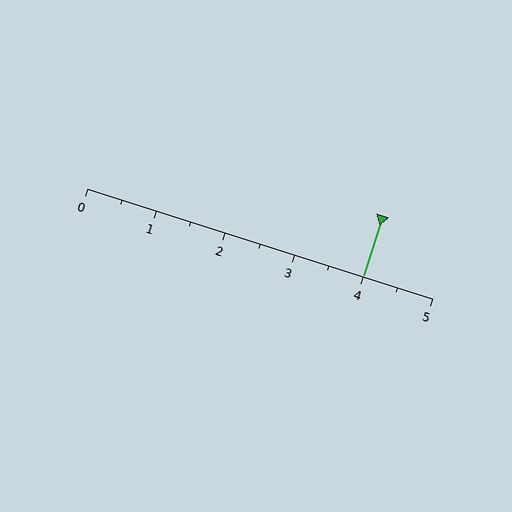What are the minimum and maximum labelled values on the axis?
The axis runs from 0 to 5.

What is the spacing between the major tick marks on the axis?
The major ticks are spaced 1 apart.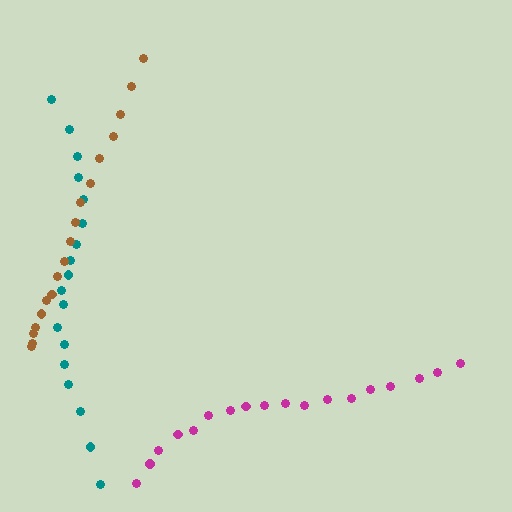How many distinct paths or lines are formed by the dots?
There are 3 distinct paths.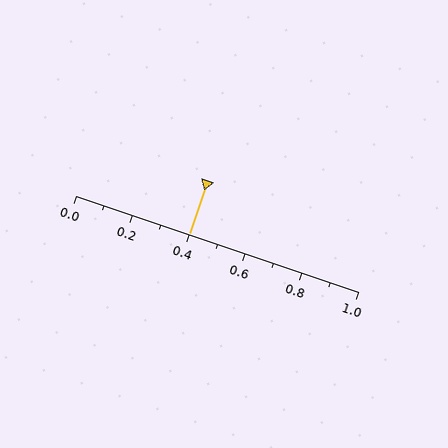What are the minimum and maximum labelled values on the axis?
The axis runs from 0.0 to 1.0.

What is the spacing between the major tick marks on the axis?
The major ticks are spaced 0.2 apart.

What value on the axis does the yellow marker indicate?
The marker indicates approximately 0.4.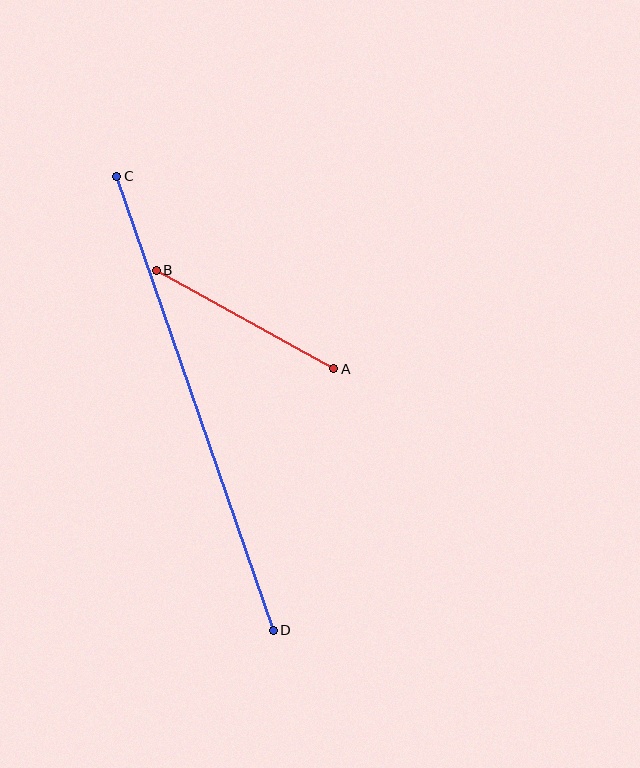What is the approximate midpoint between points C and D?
The midpoint is at approximately (195, 403) pixels.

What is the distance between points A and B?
The distance is approximately 203 pixels.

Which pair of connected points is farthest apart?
Points C and D are farthest apart.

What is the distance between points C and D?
The distance is approximately 480 pixels.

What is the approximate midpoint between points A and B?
The midpoint is at approximately (245, 320) pixels.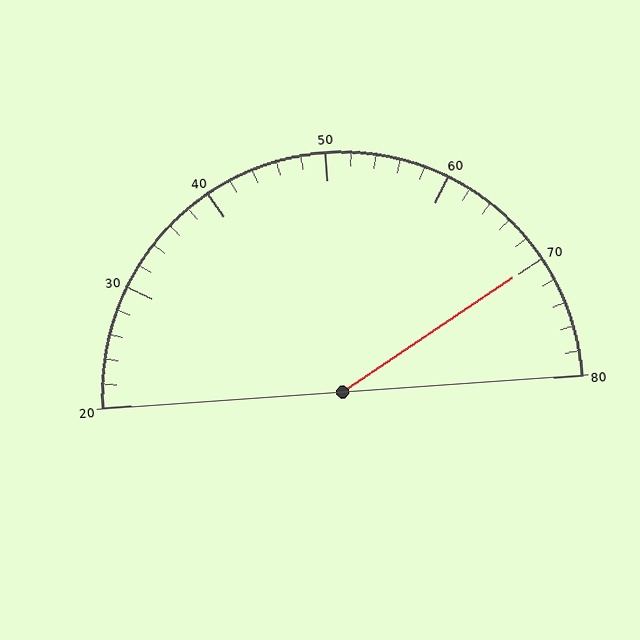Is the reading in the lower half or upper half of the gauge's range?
The reading is in the upper half of the range (20 to 80).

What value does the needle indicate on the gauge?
The needle indicates approximately 70.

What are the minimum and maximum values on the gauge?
The gauge ranges from 20 to 80.